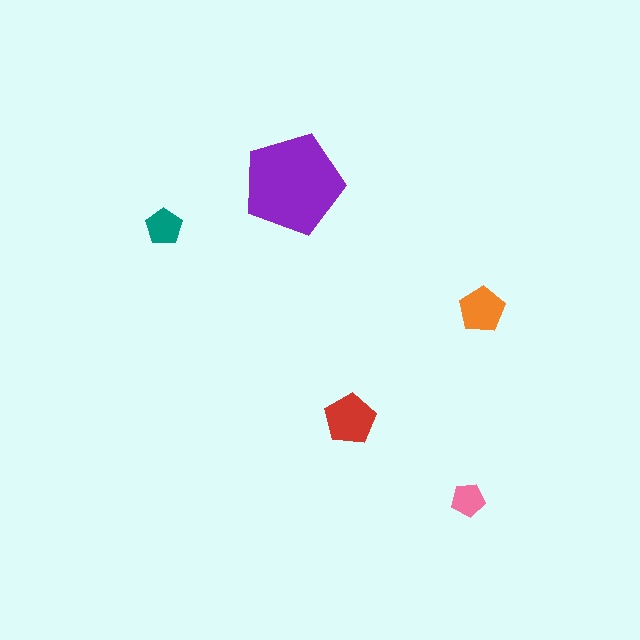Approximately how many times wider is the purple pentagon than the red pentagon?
About 2 times wider.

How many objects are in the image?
There are 5 objects in the image.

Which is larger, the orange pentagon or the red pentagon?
The red one.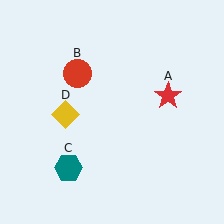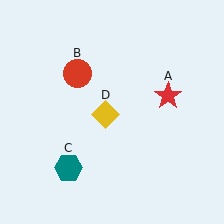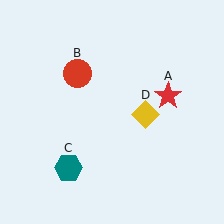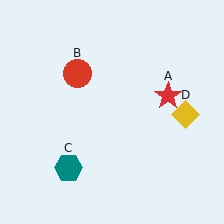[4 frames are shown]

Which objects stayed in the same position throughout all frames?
Red star (object A) and red circle (object B) and teal hexagon (object C) remained stationary.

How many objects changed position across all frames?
1 object changed position: yellow diamond (object D).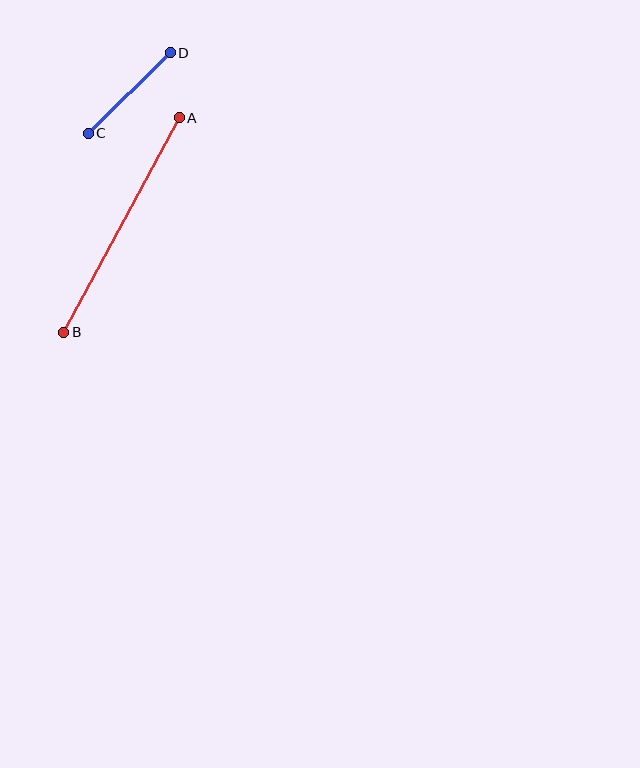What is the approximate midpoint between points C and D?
The midpoint is at approximately (129, 93) pixels.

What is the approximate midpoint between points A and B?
The midpoint is at approximately (121, 225) pixels.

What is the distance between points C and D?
The distance is approximately 115 pixels.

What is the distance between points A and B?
The distance is approximately 244 pixels.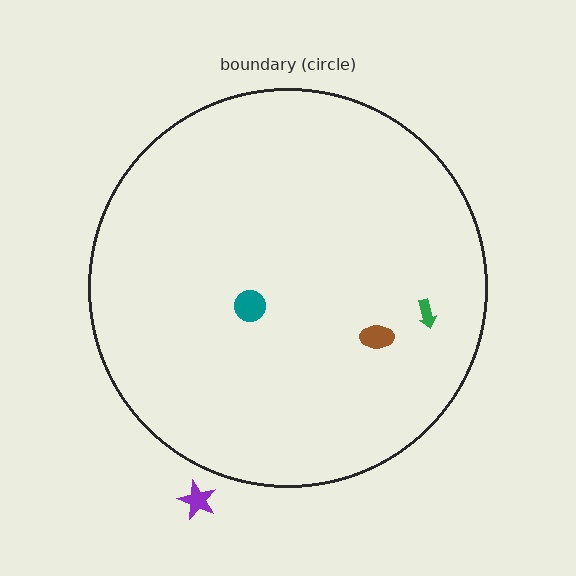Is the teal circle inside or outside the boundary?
Inside.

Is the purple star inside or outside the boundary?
Outside.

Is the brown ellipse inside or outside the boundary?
Inside.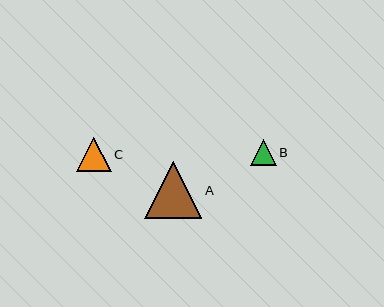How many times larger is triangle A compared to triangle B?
Triangle A is approximately 2.2 times the size of triangle B.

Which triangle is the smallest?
Triangle B is the smallest with a size of approximately 25 pixels.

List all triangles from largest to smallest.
From largest to smallest: A, C, B.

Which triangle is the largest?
Triangle A is the largest with a size of approximately 57 pixels.